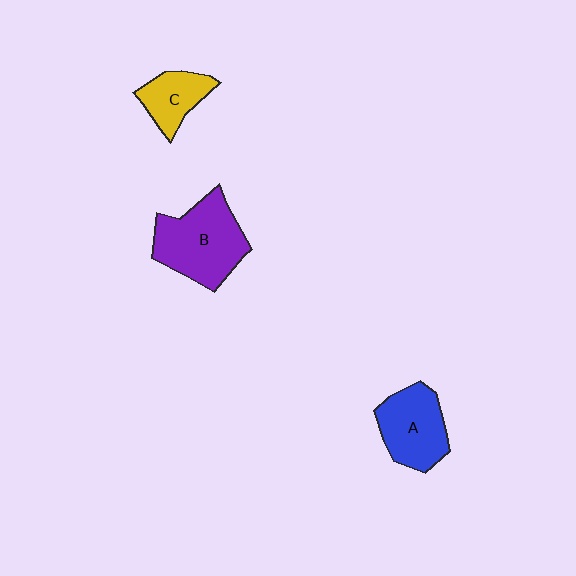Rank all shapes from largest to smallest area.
From largest to smallest: B (purple), A (blue), C (yellow).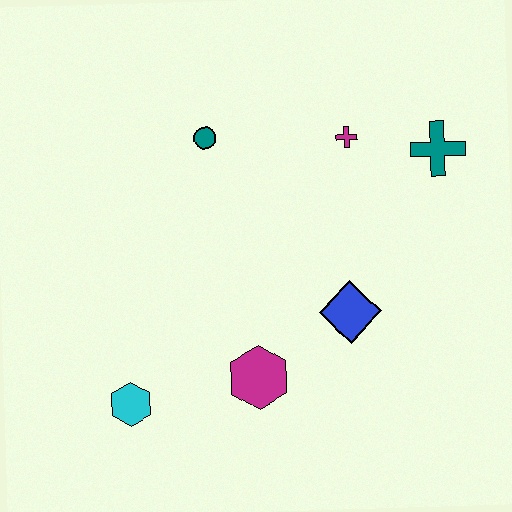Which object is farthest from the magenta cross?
The cyan hexagon is farthest from the magenta cross.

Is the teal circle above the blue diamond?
Yes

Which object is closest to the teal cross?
The magenta cross is closest to the teal cross.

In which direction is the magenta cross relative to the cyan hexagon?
The magenta cross is above the cyan hexagon.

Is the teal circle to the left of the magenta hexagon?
Yes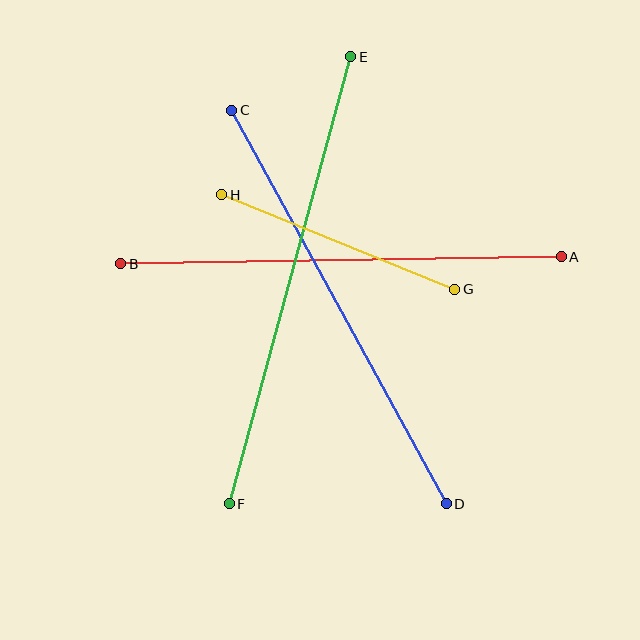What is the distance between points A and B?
The distance is approximately 441 pixels.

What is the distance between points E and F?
The distance is approximately 463 pixels.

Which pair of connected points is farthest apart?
Points E and F are farthest apart.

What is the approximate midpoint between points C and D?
The midpoint is at approximately (339, 307) pixels.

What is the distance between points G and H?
The distance is approximately 252 pixels.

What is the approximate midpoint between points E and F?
The midpoint is at approximately (290, 280) pixels.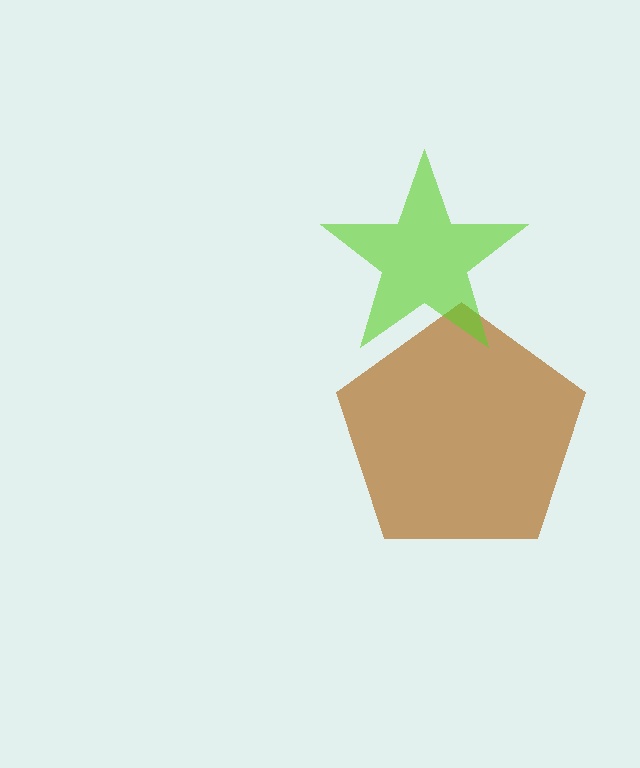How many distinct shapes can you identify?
There are 2 distinct shapes: a brown pentagon, a lime star.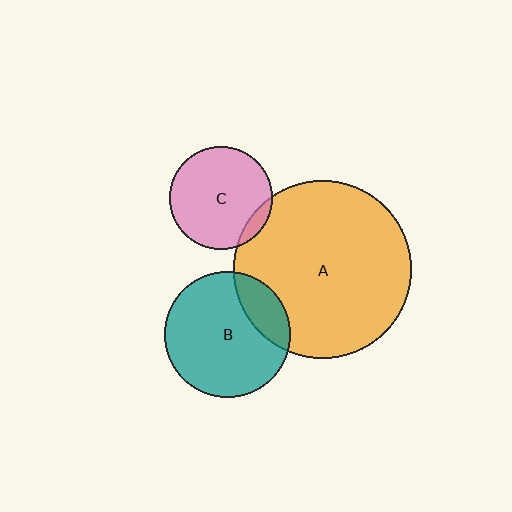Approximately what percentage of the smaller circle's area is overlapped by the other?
Approximately 20%.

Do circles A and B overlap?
Yes.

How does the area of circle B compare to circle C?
Approximately 1.5 times.